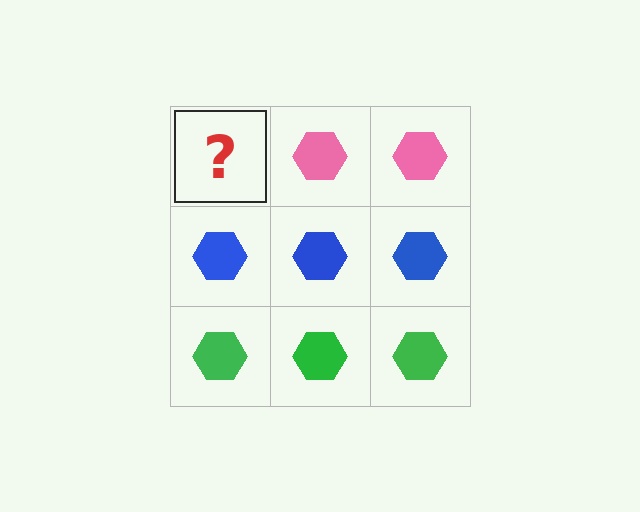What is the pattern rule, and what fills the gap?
The rule is that each row has a consistent color. The gap should be filled with a pink hexagon.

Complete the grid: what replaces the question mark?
The question mark should be replaced with a pink hexagon.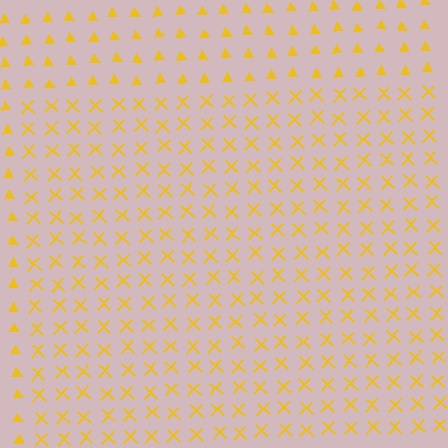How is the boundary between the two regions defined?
The boundary is defined by a change in element shape: X marks inside vs. triangles outside. All elements share the same color and spacing.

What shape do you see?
I see a rectangle.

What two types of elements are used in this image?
The image uses X marks inside the rectangle region and triangles outside it.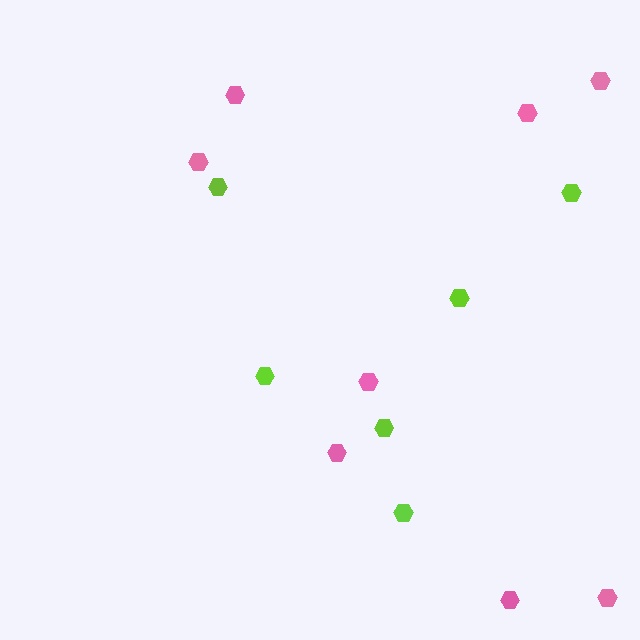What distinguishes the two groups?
There are 2 groups: one group of pink hexagons (8) and one group of lime hexagons (6).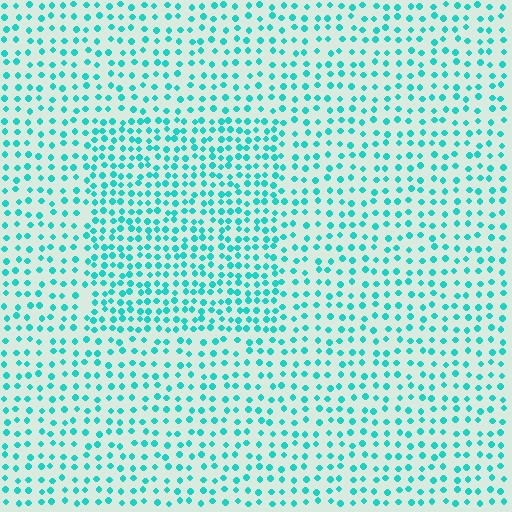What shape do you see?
I see a rectangle.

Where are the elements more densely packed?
The elements are more densely packed inside the rectangle boundary.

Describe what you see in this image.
The image contains small cyan elements arranged at two different densities. A rectangle-shaped region is visible where the elements are more densely packed than the surrounding area.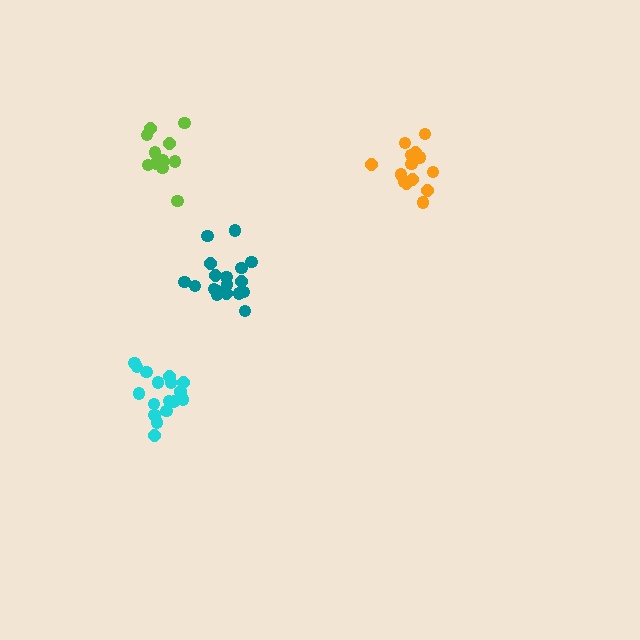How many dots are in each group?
Group 1: 18 dots, Group 2: 17 dots, Group 3: 14 dots, Group 4: 12 dots (61 total).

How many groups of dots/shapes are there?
There are 4 groups.